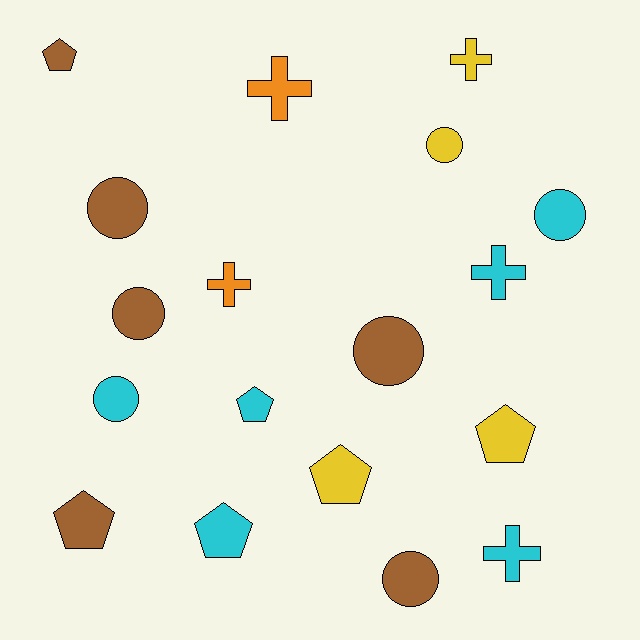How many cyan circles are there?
There are 2 cyan circles.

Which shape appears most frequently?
Circle, with 7 objects.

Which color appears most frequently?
Cyan, with 6 objects.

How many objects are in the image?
There are 18 objects.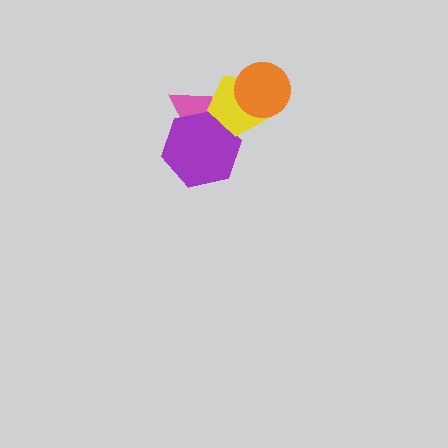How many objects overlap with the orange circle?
1 object overlaps with the orange circle.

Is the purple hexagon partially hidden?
Yes, it is partially covered by another shape.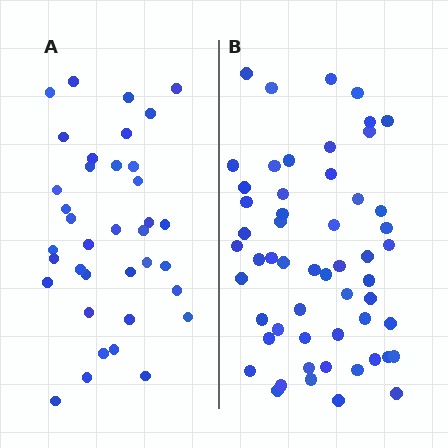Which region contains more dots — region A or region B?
Region B (the right region) has more dots.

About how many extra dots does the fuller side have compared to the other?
Region B has approximately 20 more dots than region A.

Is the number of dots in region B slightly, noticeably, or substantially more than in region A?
Region B has substantially more. The ratio is roughly 1.5 to 1.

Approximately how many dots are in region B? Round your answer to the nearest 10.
About 60 dots. (The exact count is 55, which rounds to 60.)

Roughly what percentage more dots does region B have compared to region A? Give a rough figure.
About 50% more.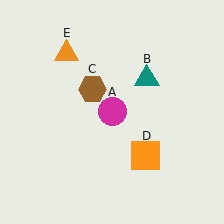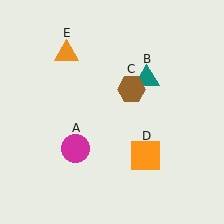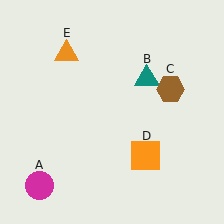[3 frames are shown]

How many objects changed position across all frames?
2 objects changed position: magenta circle (object A), brown hexagon (object C).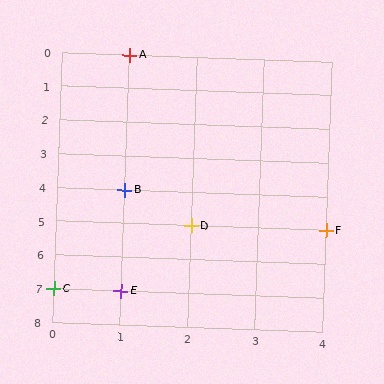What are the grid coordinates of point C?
Point C is at grid coordinates (0, 7).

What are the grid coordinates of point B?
Point B is at grid coordinates (1, 4).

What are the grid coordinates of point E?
Point E is at grid coordinates (1, 7).